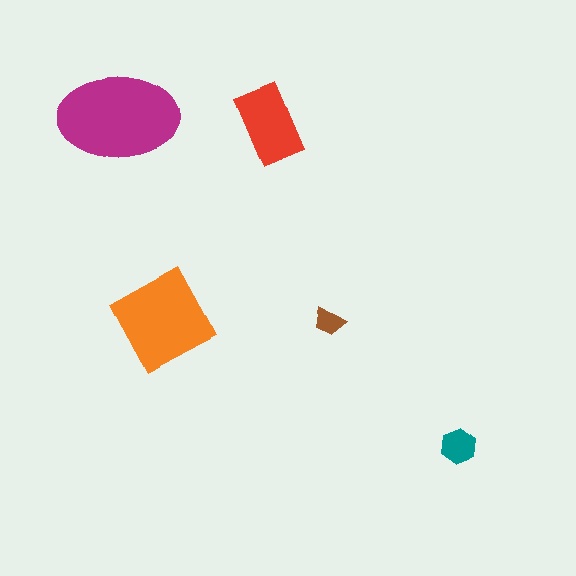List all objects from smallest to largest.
The brown trapezoid, the teal hexagon, the red rectangle, the orange diamond, the magenta ellipse.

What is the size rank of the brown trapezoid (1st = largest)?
5th.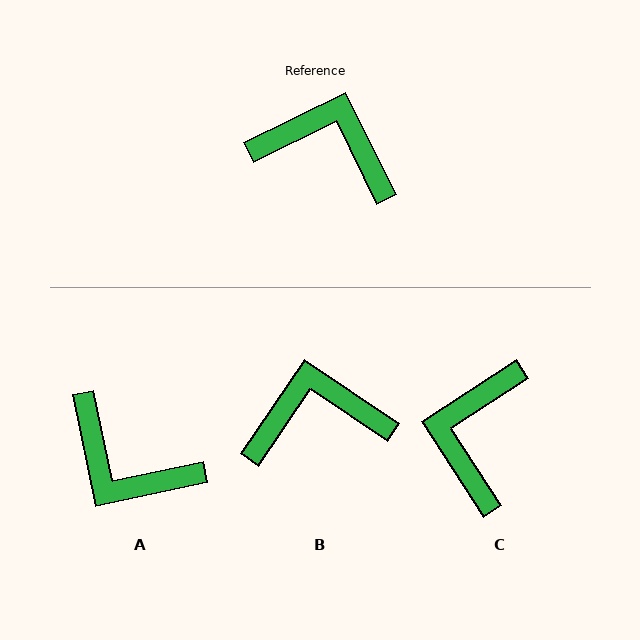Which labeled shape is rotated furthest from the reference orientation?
A, about 166 degrees away.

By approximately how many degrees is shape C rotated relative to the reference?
Approximately 97 degrees counter-clockwise.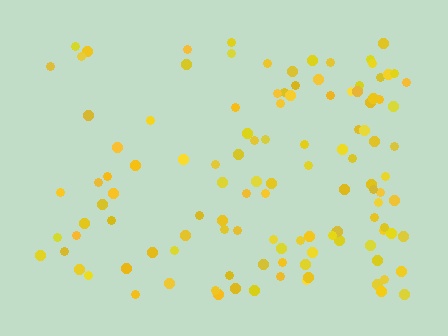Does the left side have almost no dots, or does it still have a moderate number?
Still a moderate number, just noticeably fewer than the right.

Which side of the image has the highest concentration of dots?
The right.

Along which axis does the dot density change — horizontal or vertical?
Horizontal.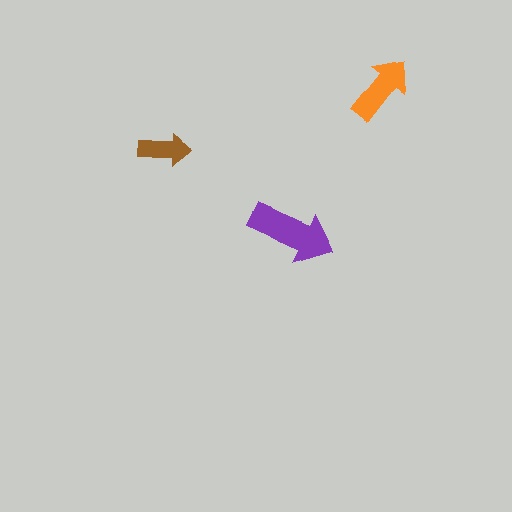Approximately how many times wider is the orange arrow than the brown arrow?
About 1.5 times wider.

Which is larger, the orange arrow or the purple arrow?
The purple one.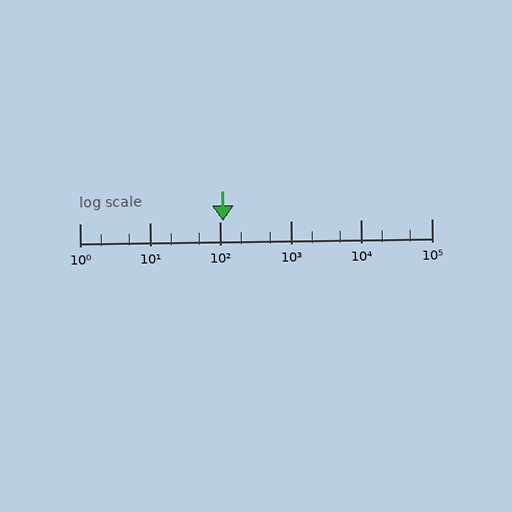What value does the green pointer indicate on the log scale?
The pointer indicates approximately 110.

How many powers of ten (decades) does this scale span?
The scale spans 5 decades, from 1 to 100000.